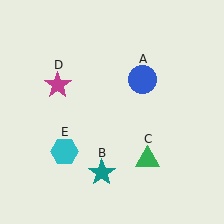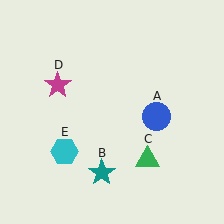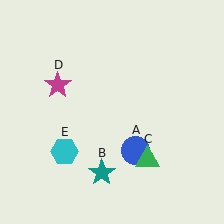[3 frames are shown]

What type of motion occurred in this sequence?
The blue circle (object A) rotated clockwise around the center of the scene.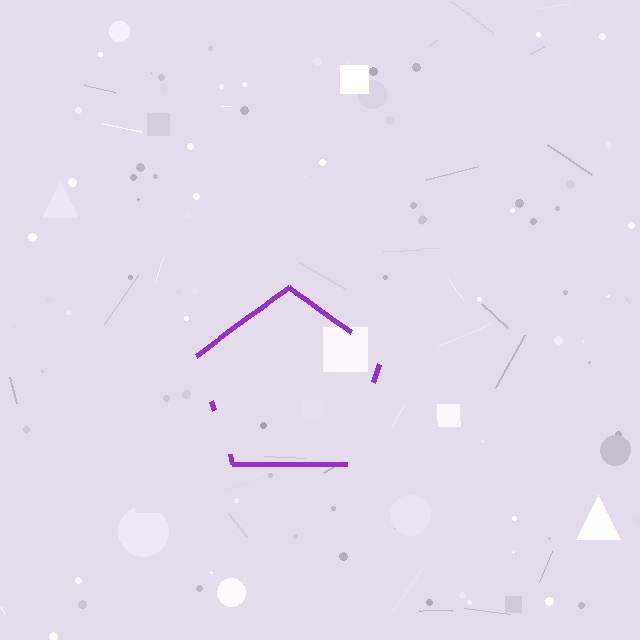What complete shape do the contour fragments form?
The contour fragments form a pentagon.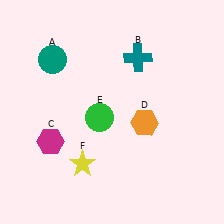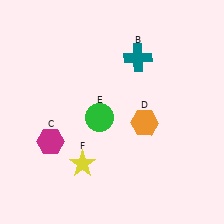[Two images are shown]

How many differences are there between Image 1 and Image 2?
There is 1 difference between the two images.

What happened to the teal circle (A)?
The teal circle (A) was removed in Image 2. It was in the top-left area of Image 1.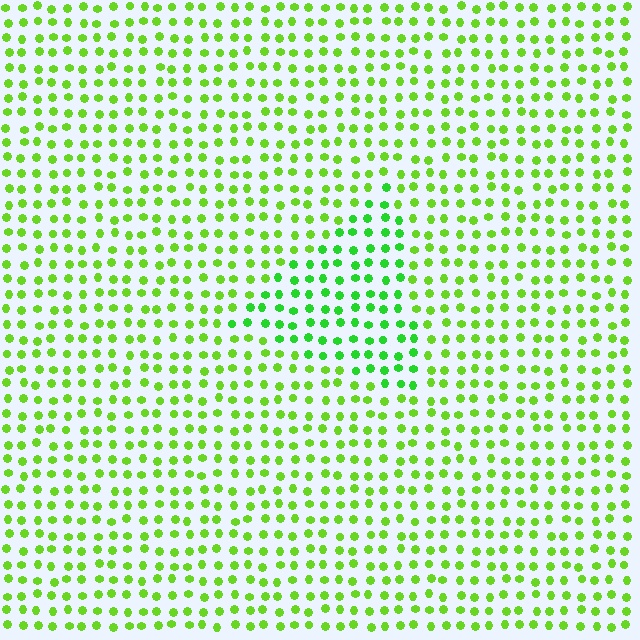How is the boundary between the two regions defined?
The boundary is defined purely by a slight shift in hue (about 25 degrees). Spacing, size, and orientation are identical on both sides.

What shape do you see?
I see a triangle.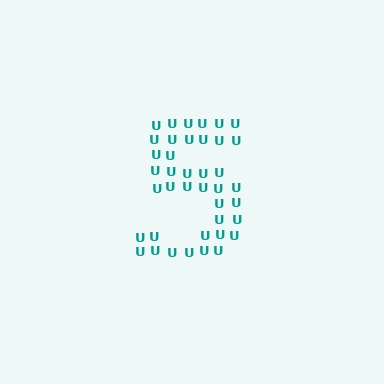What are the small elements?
The small elements are letter U's.